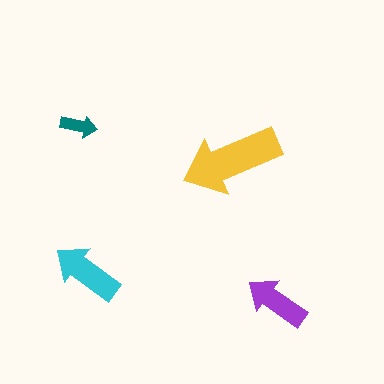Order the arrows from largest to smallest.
the yellow one, the cyan one, the purple one, the teal one.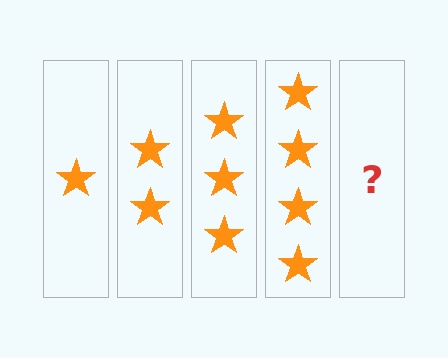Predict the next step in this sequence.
The next step is 5 stars.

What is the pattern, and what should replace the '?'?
The pattern is that each step adds one more star. The '?' should be 5 stars.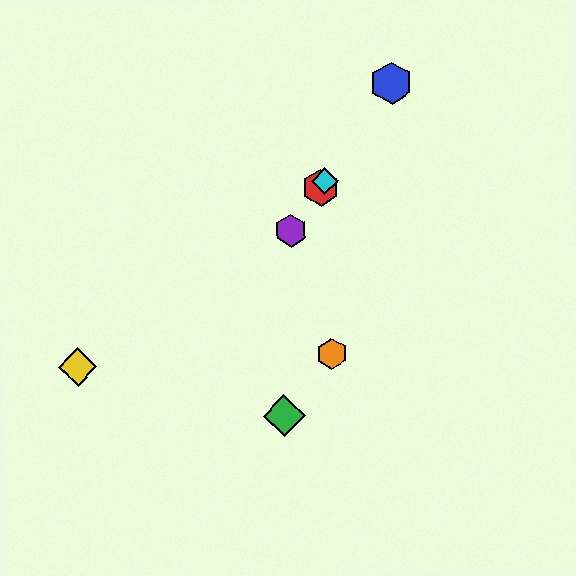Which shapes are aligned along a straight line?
The red hexagon, the blue hexagon, the purple hexagon, the cyan diamond are aligned along a straight line.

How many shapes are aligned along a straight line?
4 shapes (the red hexagon, the blue hexagon, the purple hexagon, the cyan diamond) are aligned along a straight line.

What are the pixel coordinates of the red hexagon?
The red hexagon is at (320, 188).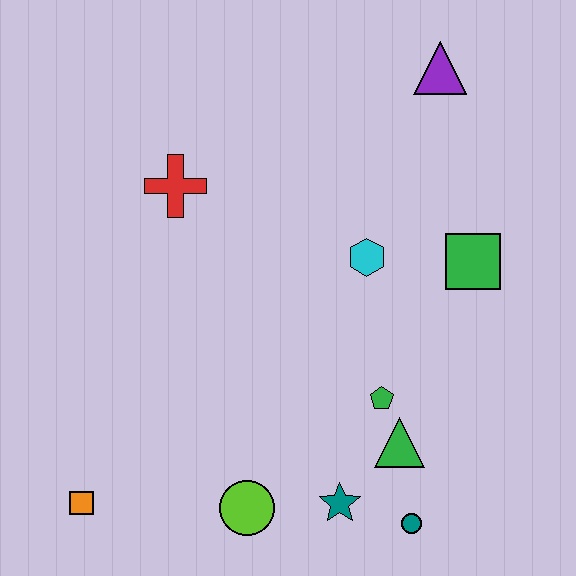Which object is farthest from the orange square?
The purple triangle is farthest from the orange square.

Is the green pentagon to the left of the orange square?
No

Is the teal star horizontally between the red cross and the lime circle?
No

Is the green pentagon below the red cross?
Yes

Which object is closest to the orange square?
The lime circle is closest to the orange square.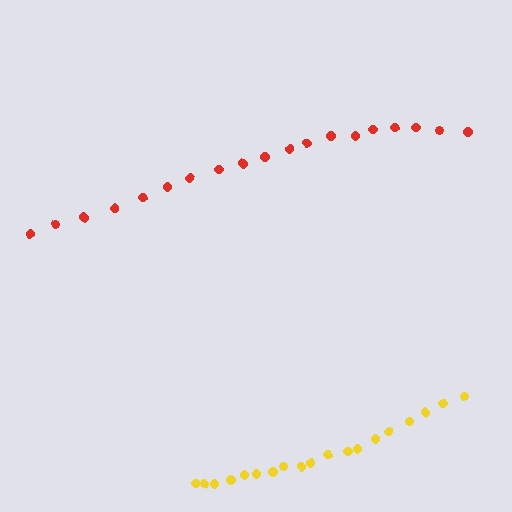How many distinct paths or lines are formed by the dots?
There are 2 distinct paths.